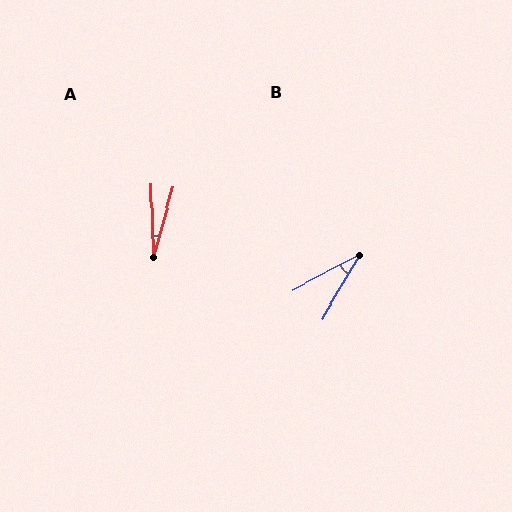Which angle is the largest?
B, at approximately 32 degrees.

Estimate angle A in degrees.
Approximately 17 degrees.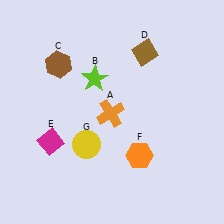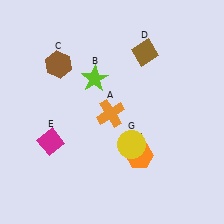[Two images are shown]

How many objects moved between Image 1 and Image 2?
1 object moved between the two images.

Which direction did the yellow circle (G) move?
The yellow circle (G) moved right.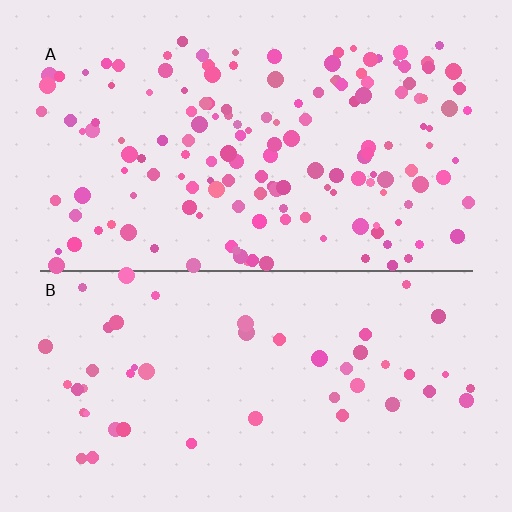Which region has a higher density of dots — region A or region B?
A (the top).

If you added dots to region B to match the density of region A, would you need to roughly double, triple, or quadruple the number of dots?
Approximately triple.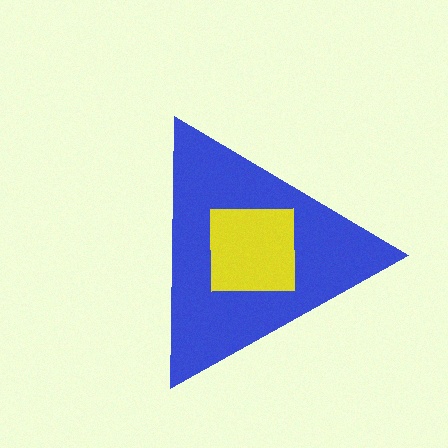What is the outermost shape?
The blue triangle.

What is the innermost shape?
The yellow square.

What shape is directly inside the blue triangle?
The yellow square.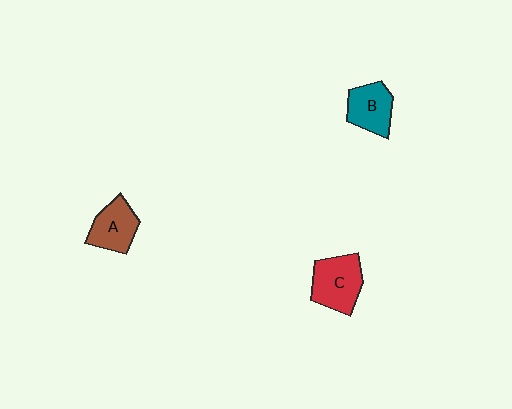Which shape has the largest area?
Shape C (red).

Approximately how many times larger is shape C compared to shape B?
Approximately 1.2 times.